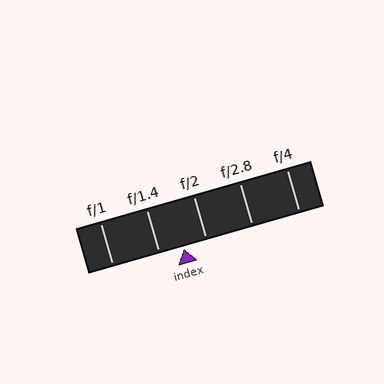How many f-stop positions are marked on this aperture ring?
There are 5 f-stop positions marked.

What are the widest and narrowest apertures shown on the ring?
The widest aperture shown is f/1 and the narrowest is f/4.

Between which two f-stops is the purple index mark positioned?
The index mark is between f/1.4 and f/2.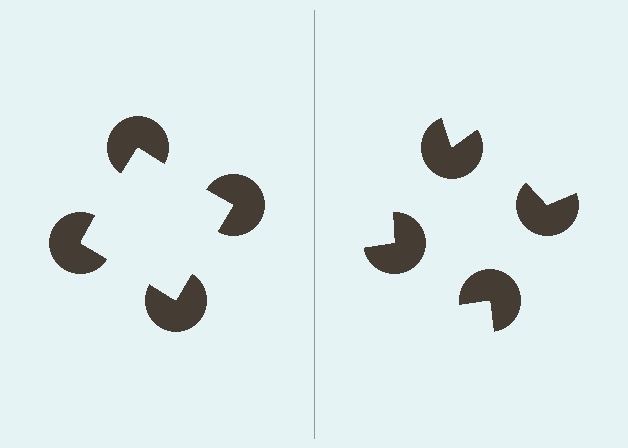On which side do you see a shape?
An illusory square appears on the left side. On the right side the wedge cuts are rotated, so no coherent shape forms.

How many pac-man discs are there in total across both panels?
8 — 4 on each side.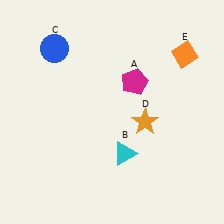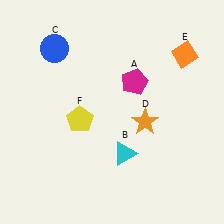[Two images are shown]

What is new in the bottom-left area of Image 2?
A yellow pentagon (F) was added in the bottom-left area of Image 2.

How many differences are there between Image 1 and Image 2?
There is 1 difference between the two images.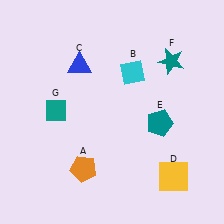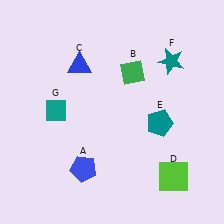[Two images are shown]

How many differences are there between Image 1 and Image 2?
There are 3 differences between the two images.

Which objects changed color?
A changed from orange to blue. B changed from cyan to green. D changed from yellow to lime.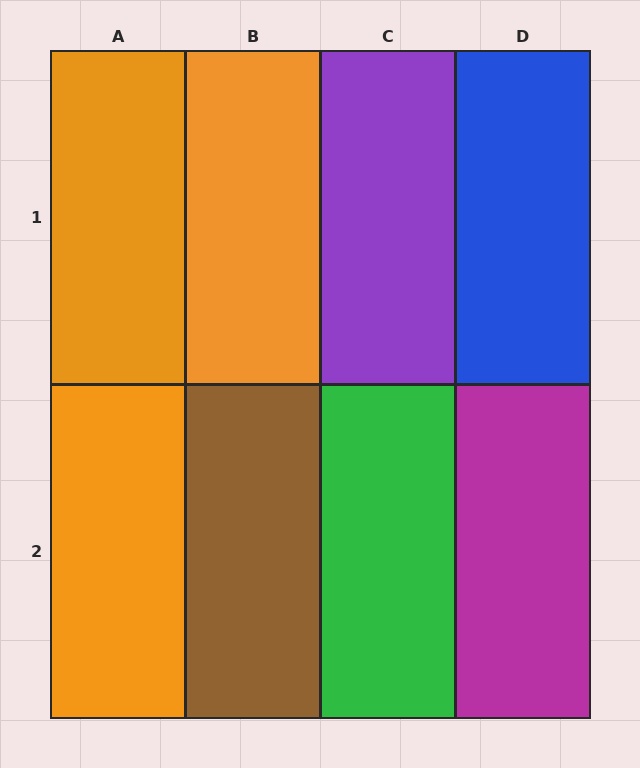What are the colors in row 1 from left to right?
Orange, orange, purple, blue.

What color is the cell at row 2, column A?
Orange.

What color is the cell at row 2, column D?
Magenta.